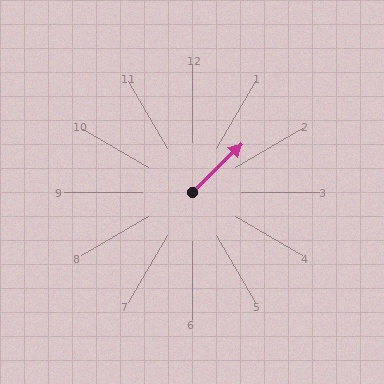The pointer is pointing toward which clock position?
Roughly 2 o'clock.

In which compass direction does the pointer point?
Northeast.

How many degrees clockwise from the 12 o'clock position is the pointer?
Approximately 46 degrees.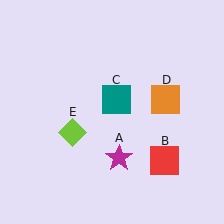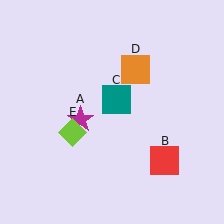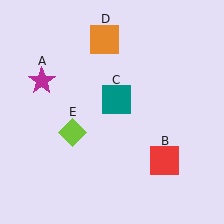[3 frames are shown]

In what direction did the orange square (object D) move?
The orange square (object D) moved up and to the left.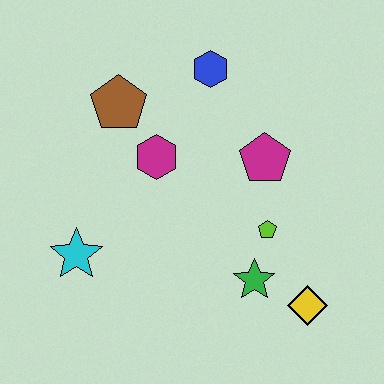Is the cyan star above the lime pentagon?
No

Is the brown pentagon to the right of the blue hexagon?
No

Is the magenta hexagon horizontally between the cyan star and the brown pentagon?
No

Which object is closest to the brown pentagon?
The magenta hexagon is closest to the brown pentagon.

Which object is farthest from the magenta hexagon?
The yellow diamond is farthest from the magenta hexagon.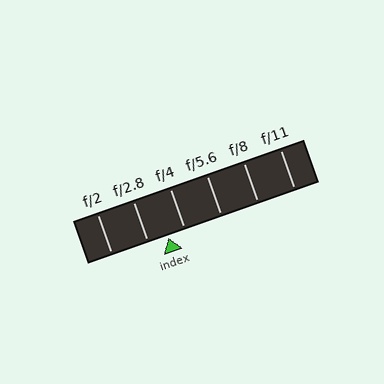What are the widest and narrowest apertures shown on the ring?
The widest aperture shown is f/2 and the narrowest is f/11.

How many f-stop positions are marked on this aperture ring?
There are 6 f-stop positions marked.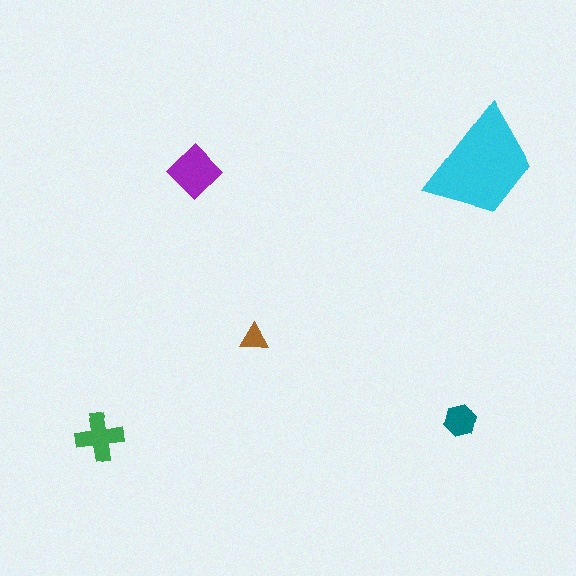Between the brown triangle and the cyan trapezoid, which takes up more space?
The cyan trapezoid.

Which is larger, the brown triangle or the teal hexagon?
The teal hexagon.